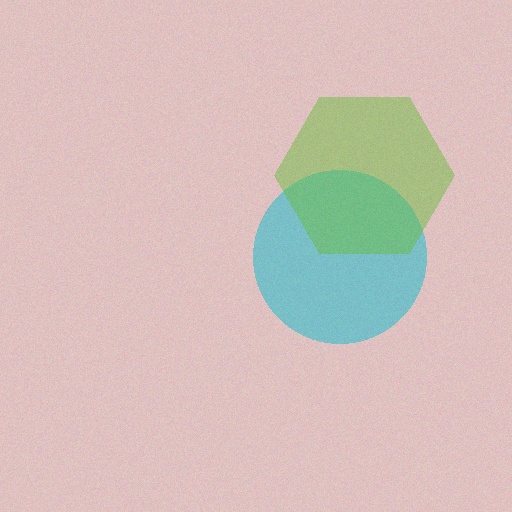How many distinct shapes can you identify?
There are 2 distinct shapes: a cyan circle, a lime hexagon.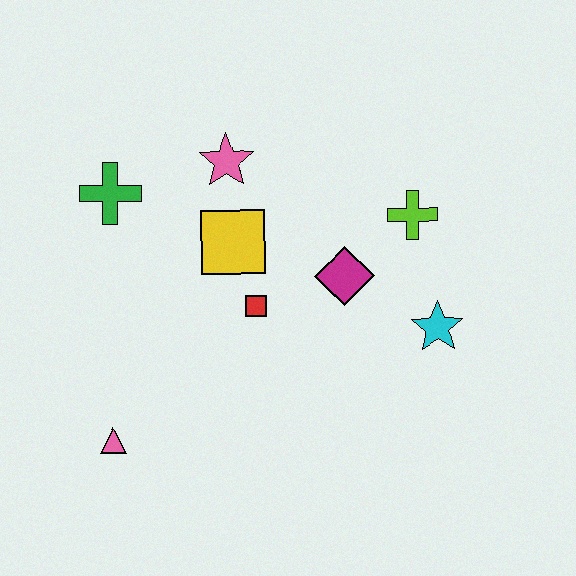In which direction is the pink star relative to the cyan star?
The pink star is to the left of the cyan star.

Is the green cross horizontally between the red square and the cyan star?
No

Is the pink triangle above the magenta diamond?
No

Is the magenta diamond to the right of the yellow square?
Yes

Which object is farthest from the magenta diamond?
The pink triangle is farthest from the magenta diamond.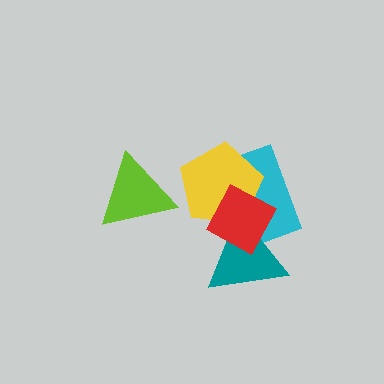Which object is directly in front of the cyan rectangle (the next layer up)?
The teal triangle is directly in front of the cyan rectangle.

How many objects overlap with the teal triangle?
3 objects overlap with the teal triangle.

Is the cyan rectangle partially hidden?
Yes, it is partially covered by another shape.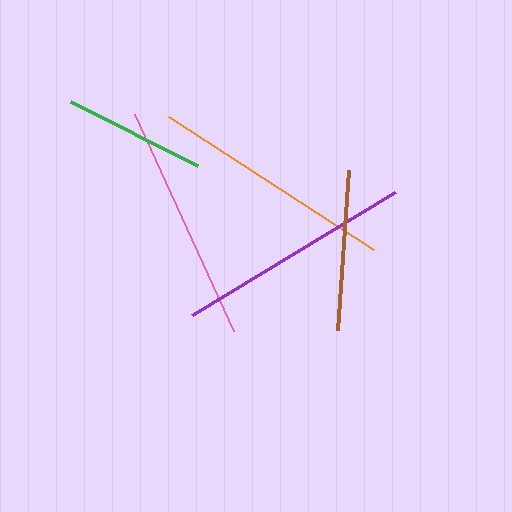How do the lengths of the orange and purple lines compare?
The orange and purple lines are approximately the same length.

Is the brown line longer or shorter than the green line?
The brown line is longer than the green line.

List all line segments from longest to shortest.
From longest to shortest: orange, pink, purple, brown, green.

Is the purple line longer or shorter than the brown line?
The purple line is longer than the brown line.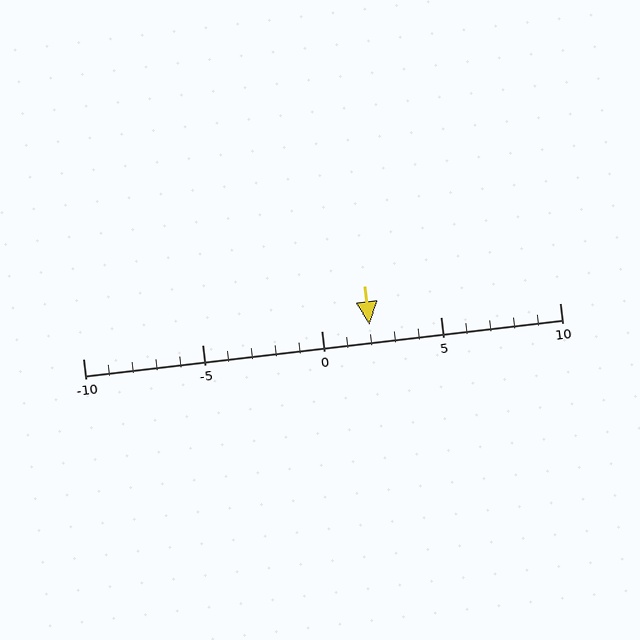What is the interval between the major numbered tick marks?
The major tick marks are spaced 5 units apart.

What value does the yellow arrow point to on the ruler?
The yellow arrow points to approximately 2.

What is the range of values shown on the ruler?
The ruler shows values from -10 to 10.